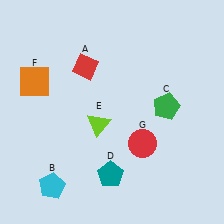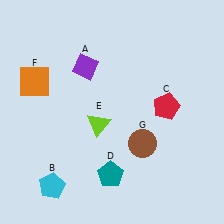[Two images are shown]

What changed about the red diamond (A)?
In Image 1, A is red. In Image 2, it changed to purple.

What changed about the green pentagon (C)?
In Image 1, C is green. In Image 2, it changed to red.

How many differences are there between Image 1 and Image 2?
There are 3 differences between the two images.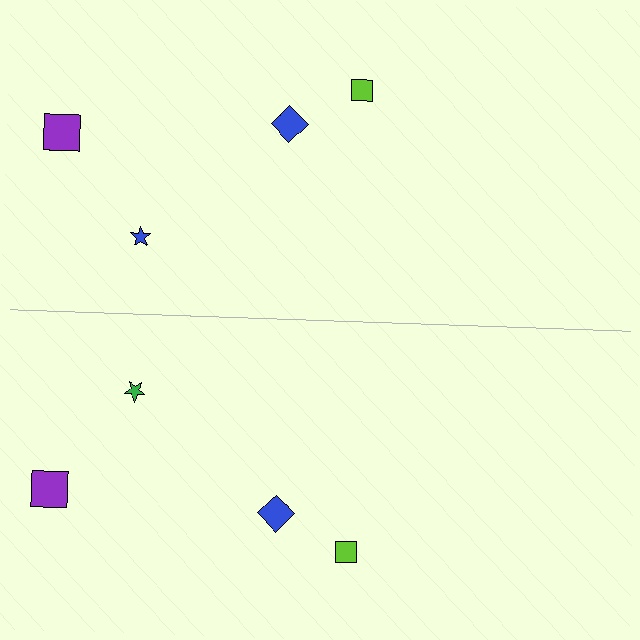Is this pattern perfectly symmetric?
No, the pattern is not perfectly symmetric. The green star on the bottom side breaks the symmetry — its mirror counterpart is blue.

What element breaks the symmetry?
The green star on the bottom side breaks the symmetry — its mirror counterpart is blue.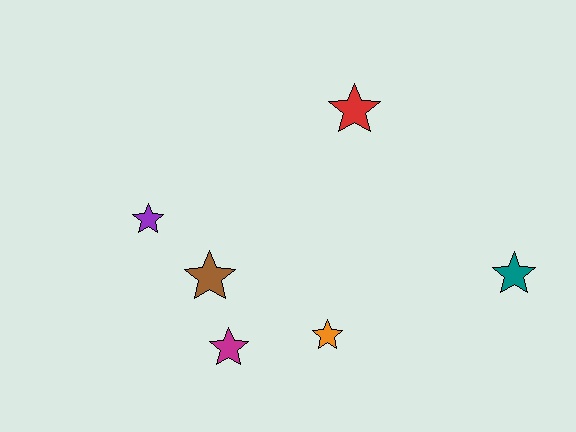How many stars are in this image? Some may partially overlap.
There are 6 stars.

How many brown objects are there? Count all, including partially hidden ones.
There is 1 brown object.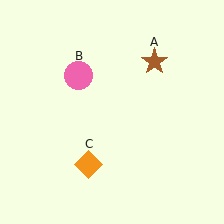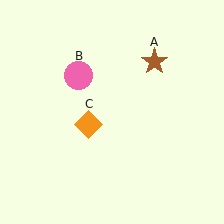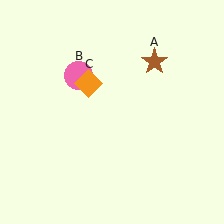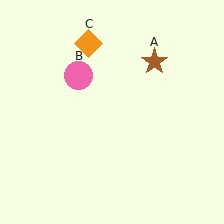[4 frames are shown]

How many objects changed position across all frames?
1 object changed position: orange diamond (object C).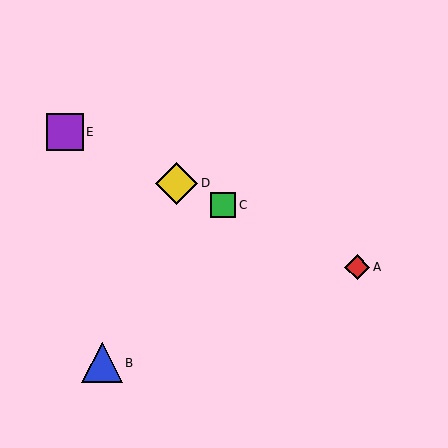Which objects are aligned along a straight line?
Objects A, C, D, E are aligned along a straight line.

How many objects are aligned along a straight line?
4 objects (A, C, D, E) are aligned along a straight line.